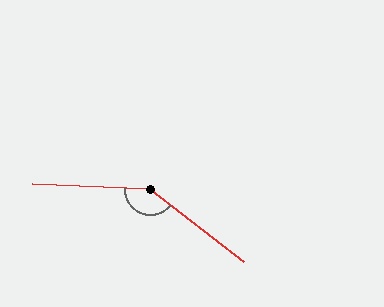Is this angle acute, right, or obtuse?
It is obtuse.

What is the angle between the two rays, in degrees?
Approximately 145 degrees.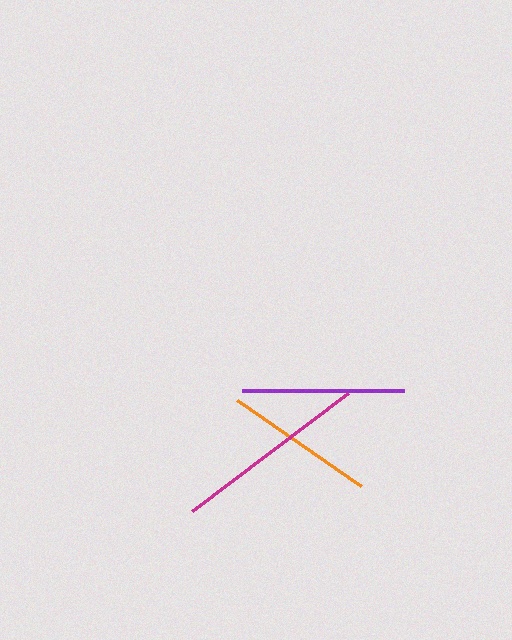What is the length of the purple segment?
The purple segment is approximately 161 pixels long.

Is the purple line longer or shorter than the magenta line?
The magenta line is longer than the purple line.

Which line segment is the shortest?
The orange line is the shortest at approximately 151 pixels.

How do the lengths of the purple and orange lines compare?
The purple and orange lines are approximately the same length.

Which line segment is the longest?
The magenta line is the longest at approximately 196 pixels.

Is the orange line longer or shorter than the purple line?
The purple line is longer than the orange line.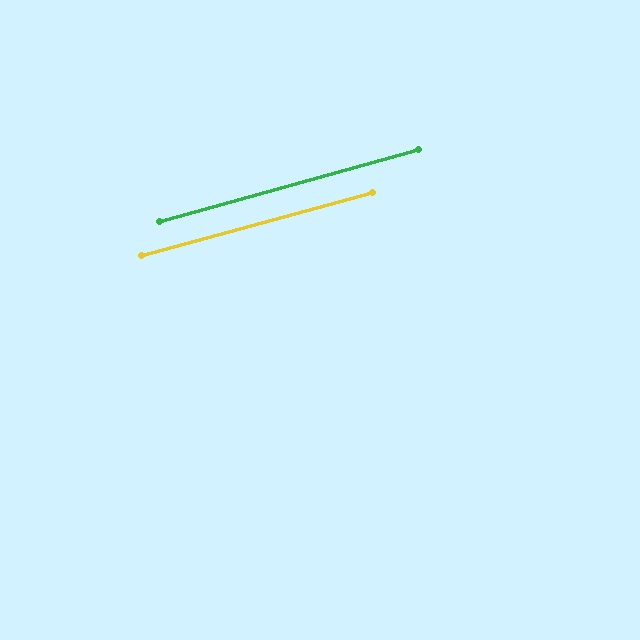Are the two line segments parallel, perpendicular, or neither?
Parallel — their directions differ by only 0.1°.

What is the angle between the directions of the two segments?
Approximately 0 degrees.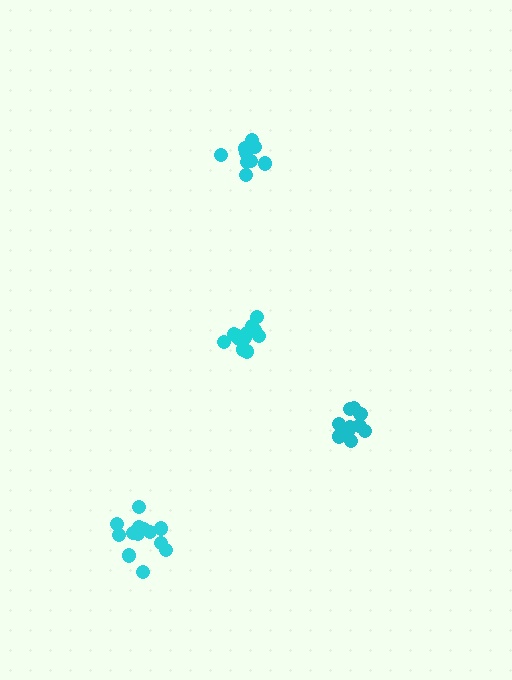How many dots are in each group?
Group 1: 13 dots, Group 2: 13 dots, Group 3: 9 dots, Group 4: 10 dots (45 total).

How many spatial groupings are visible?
There are 4 spatial groupings.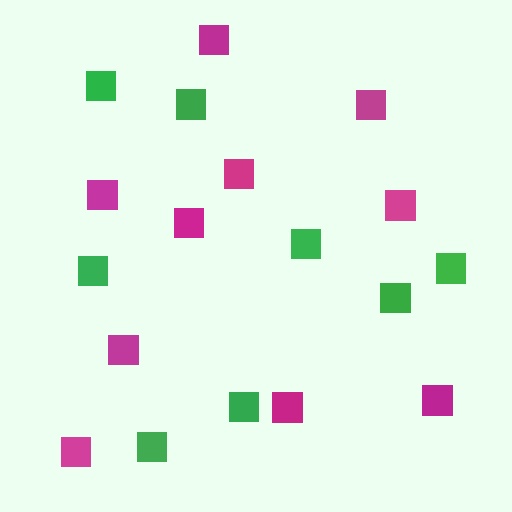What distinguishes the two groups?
There are 2 groups: one group of green squares (8) and one group of magenta squares (10).